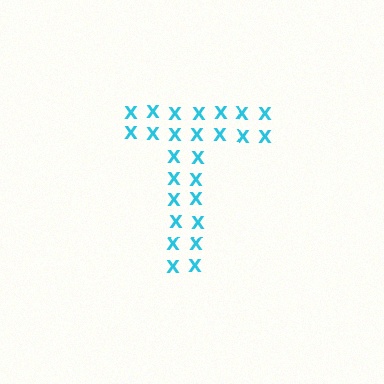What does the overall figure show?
The overall figure shows the letter T.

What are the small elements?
The small elements are letter X's.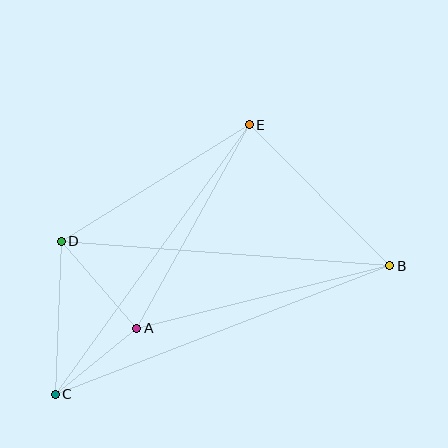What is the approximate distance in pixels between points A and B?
The distance between A and B is approximately 261 pixels.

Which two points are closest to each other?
Points A and C are closest to each other.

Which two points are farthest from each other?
Points B and C are farthest from each other.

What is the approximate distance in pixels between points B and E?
The distance between B and E is approximately 199 pixels.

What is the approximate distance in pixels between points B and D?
The distance between B and D is approximately 329 pixels.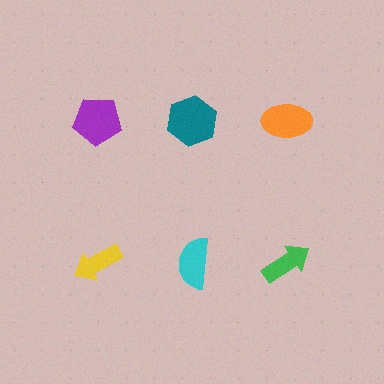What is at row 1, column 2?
A teal hexagon.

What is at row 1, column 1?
A purple pentagon.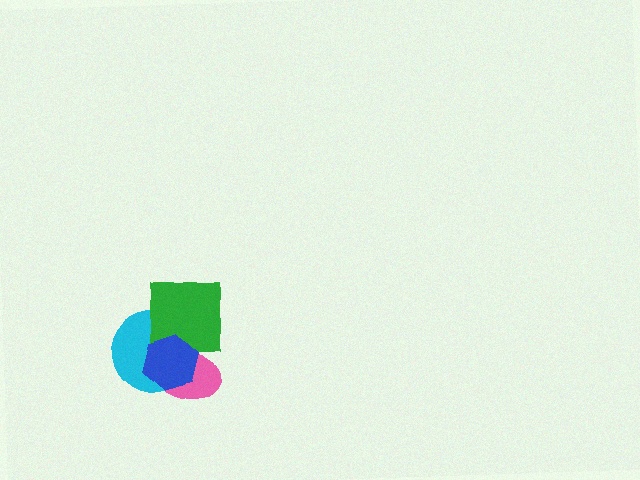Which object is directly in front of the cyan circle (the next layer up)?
The green square is directly in front of the cyan circle.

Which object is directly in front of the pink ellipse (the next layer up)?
The cyan circle is directly in front of the pink ellipse.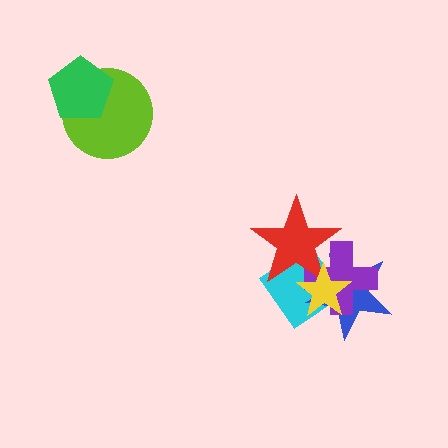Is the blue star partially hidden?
Yes, it is partially covered by another shape.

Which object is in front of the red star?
The yellow star is in front of the red star.